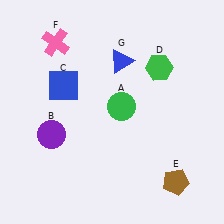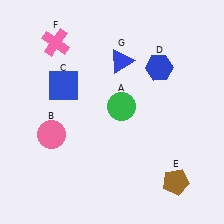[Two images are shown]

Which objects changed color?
B changed from purple to pink. D changed from green to blue.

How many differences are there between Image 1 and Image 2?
There are 2 differences between the two images.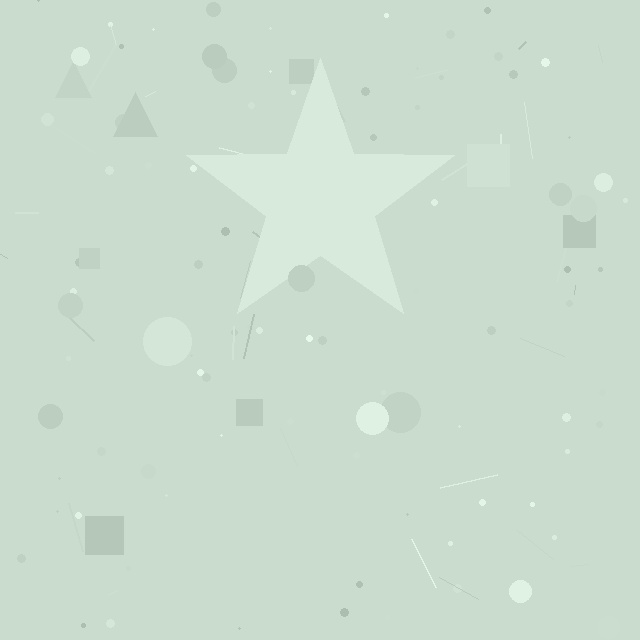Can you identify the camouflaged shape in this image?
The camouflaged shape is a star.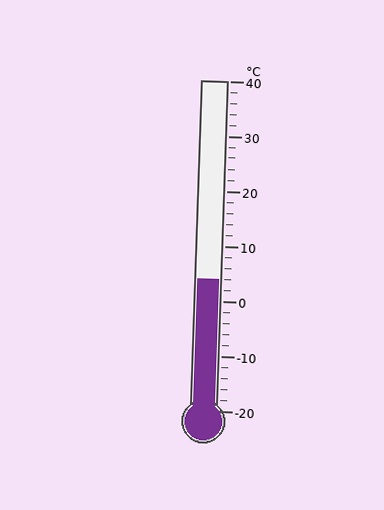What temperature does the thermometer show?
The thermometer shows approximately 4°C.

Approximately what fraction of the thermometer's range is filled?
The thermometer is filled to approximately 40% of its range.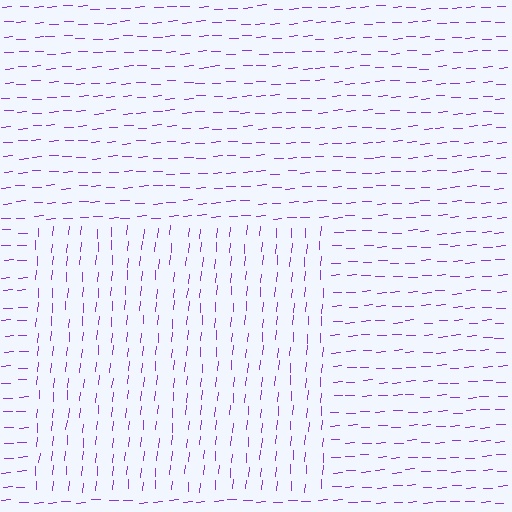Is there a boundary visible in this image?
Yes, there is a texture boundary formed by a change in line orientation.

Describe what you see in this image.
The image is filled with small purple line segments. A rectangle region in the image has lines oriented differently from the surrounding lines, creating a visible texture boundary.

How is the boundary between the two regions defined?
The boundary is defined purely by a change in line orientation (approximately 82 degrees difference). All lines are the same color and thickness.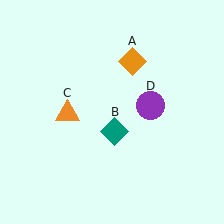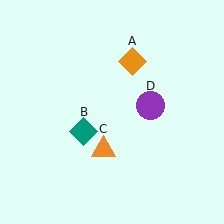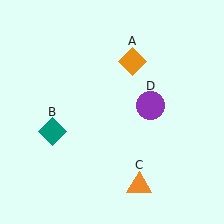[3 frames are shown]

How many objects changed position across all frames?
2 objects changed position: teal diamond (object B), orange triangle (object C).